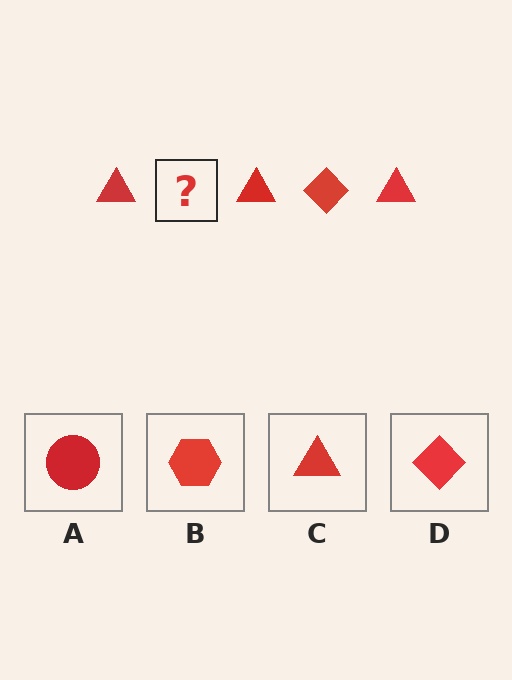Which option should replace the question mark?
Option D.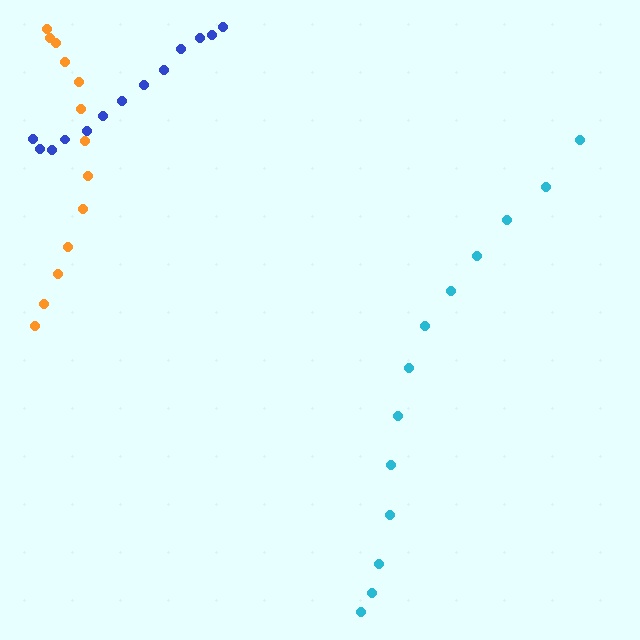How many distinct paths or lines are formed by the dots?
There are 3 distinct paths.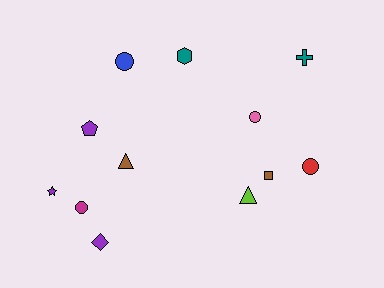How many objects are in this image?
There are 12 objects.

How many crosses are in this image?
There is 1 cross.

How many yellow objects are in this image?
There are no yellow objects.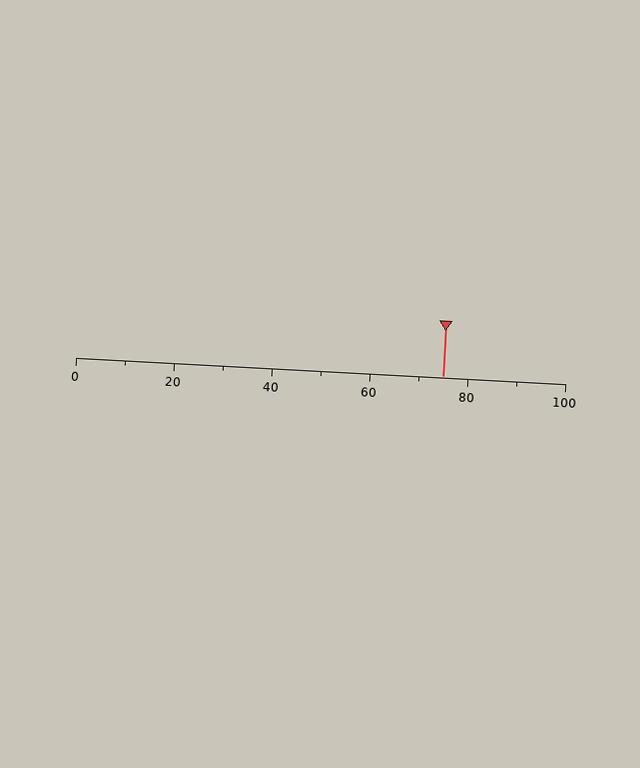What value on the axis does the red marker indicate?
The marker indicates approximately 75.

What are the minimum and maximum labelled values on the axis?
The axis runs from 0 to 100.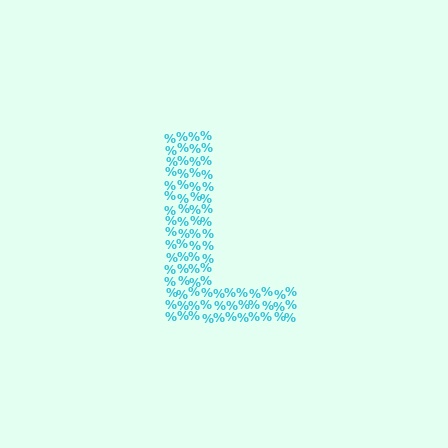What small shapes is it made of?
It is made of small percent signs.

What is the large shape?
The large shape is the letter L.